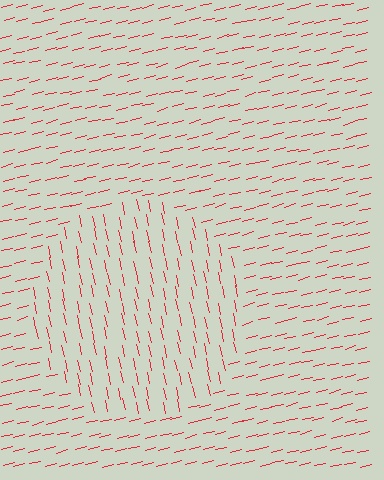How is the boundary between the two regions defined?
The boundary is defined purely by a change in line orientation (approximately 89 degrees difference). All lines are the same color and thickness.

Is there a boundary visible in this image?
Yes, there is a texture boundary formed by a change in line orientation.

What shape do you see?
I see a circle.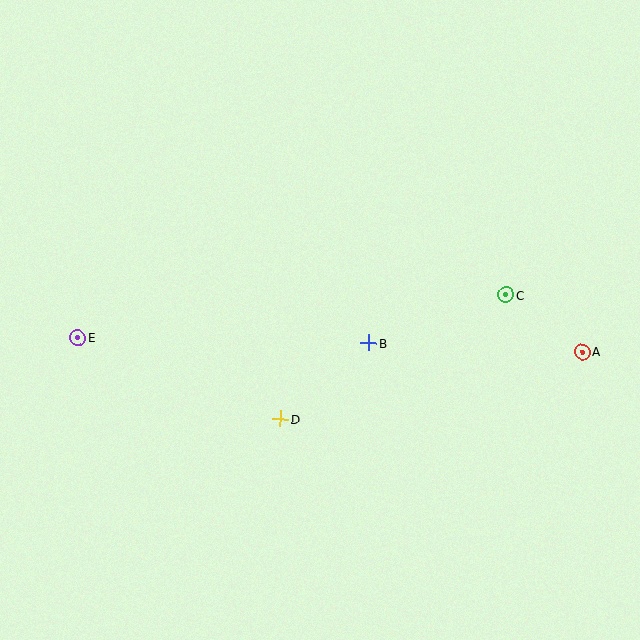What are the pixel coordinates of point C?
Point C is at (506, 295).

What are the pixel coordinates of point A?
Point A is at (582, 352).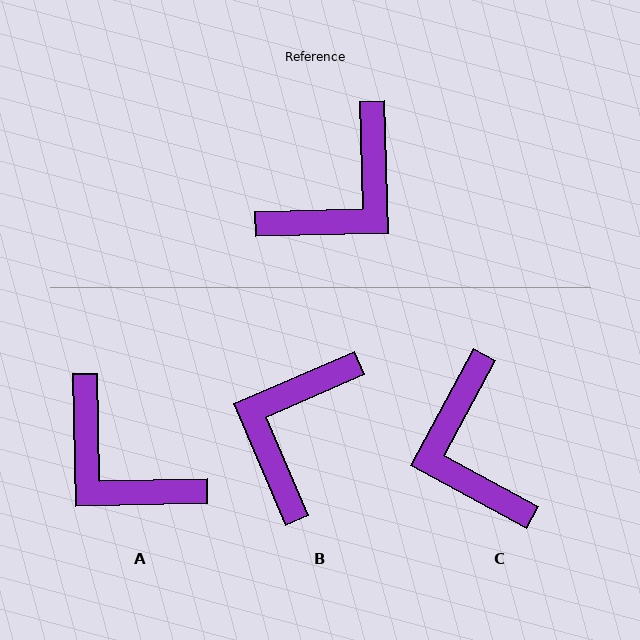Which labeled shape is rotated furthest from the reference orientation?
B, about 158 degrees away.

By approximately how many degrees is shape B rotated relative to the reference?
Approximately 158 degrees clockwise.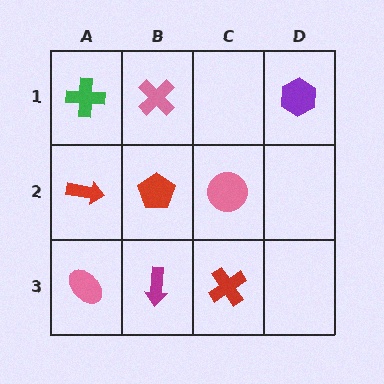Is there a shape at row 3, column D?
No, that cell is empty.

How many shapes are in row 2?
3 shapes.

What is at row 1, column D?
A purple hexagon.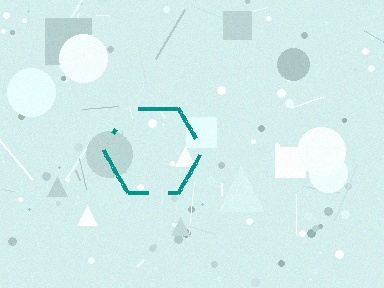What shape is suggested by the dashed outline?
The dashed outline suggests a hexagon.